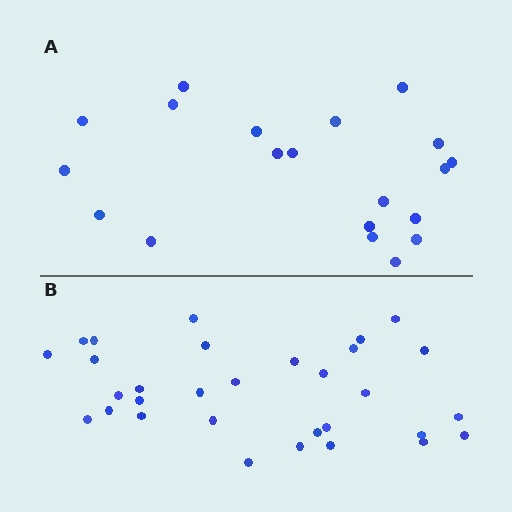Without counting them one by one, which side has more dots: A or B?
Region B (the bottom region) has more dots.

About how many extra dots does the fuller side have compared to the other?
Region B has roughly 12 or so more dots than region A.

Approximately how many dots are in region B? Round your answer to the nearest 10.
About 30 dots. (The exact count is 31, which rounds to 30.)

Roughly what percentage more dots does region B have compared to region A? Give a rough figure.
About 55% more.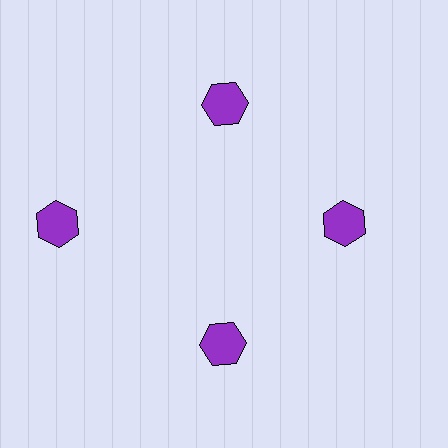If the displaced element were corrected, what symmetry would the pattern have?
It would have 4-fold rotational symmetry — the pattern would map onto itself every 90 degrees.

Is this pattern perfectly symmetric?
No. The 4 purple hexagons are arranged in a ring, but one element near the 9 o'clock position is pushed outward from the center, breaking the 4-fold rotational symmetry.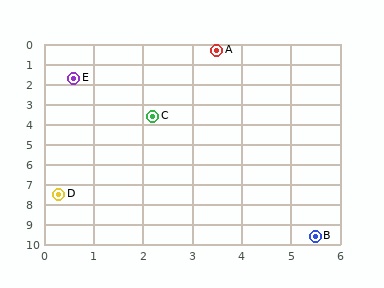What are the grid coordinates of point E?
Point E is at approximately (0.6, 1.7).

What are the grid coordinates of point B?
Point B is at approximately (5.5, 9.6).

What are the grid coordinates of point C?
Point C is at approximately (2.2, 3.6).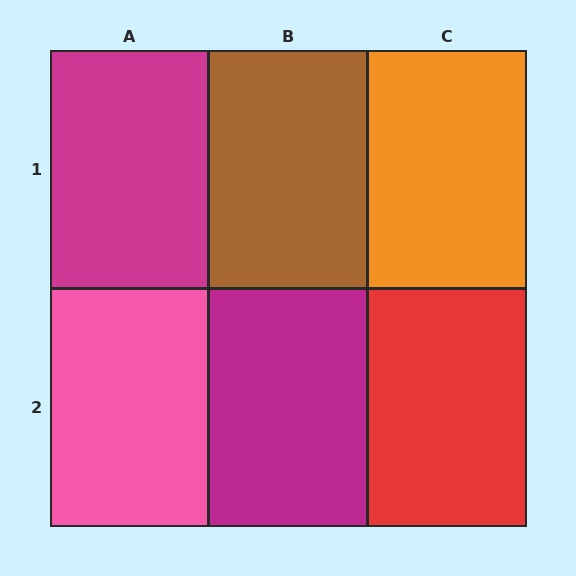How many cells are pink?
1 cell is pink.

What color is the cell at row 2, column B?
Magenta.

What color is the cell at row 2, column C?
Red.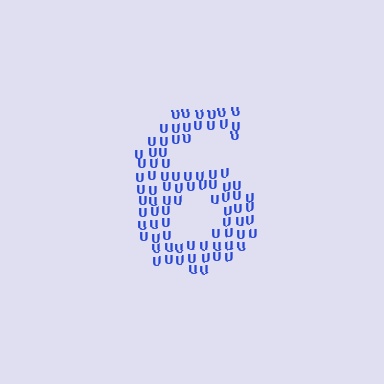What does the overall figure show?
The overall figure shows the digit 6.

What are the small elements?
The small elements are letter U's.